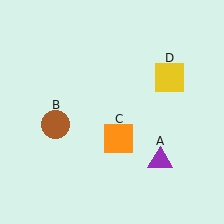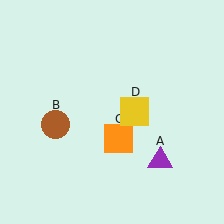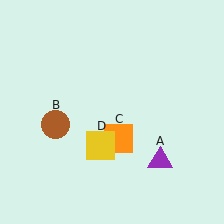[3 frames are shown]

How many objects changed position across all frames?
1 object changed position: yellow square (object D).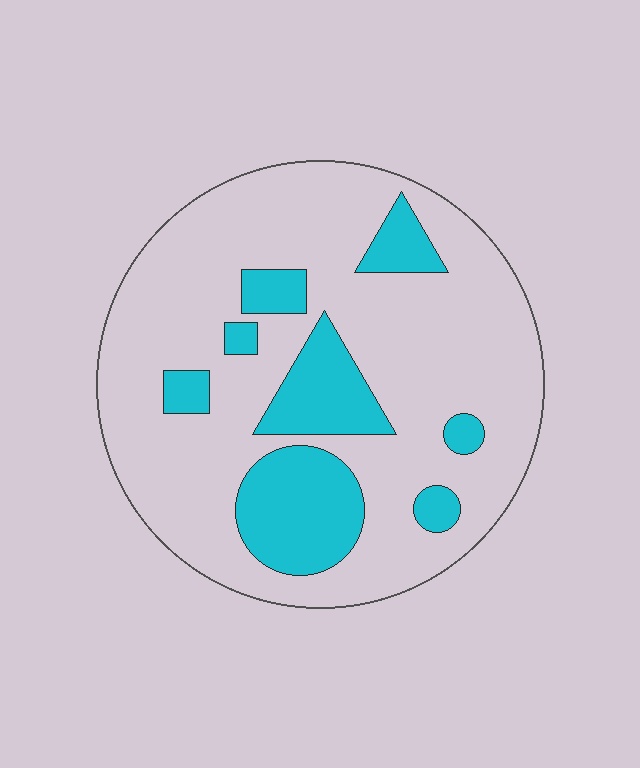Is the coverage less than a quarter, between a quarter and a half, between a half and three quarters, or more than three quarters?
Less than a quarter.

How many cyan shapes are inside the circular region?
8.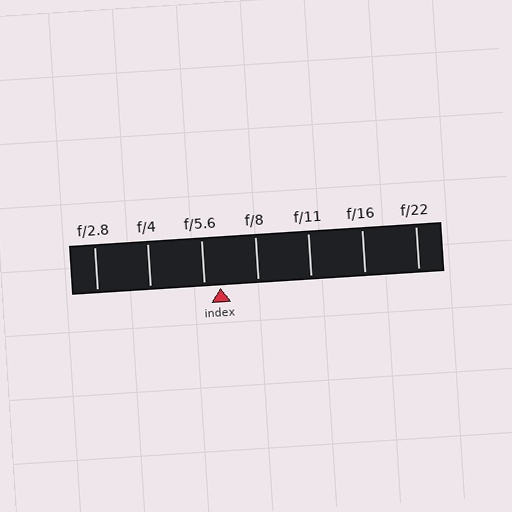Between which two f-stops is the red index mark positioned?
The index mark is between f/5.6 and f/8.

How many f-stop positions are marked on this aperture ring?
There are 7 f-stop positions marked.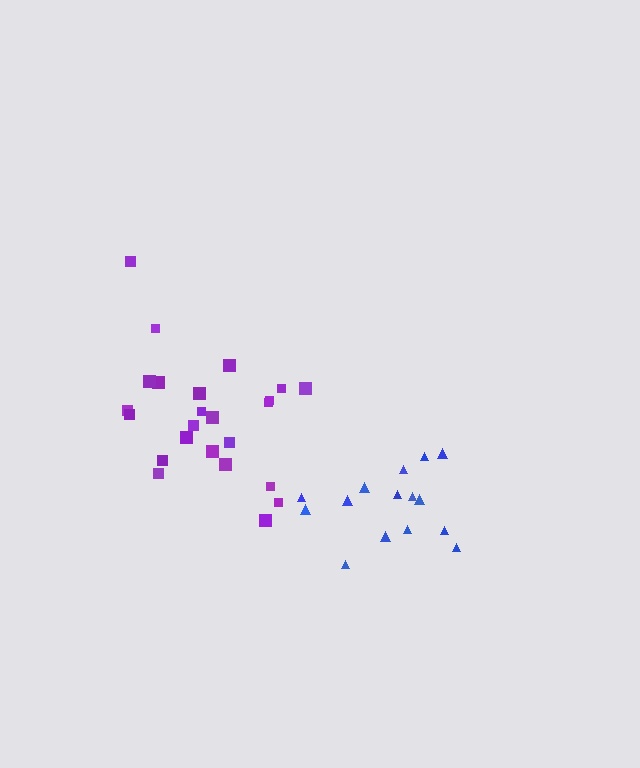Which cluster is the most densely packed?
Purple.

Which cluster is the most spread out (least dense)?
Blue.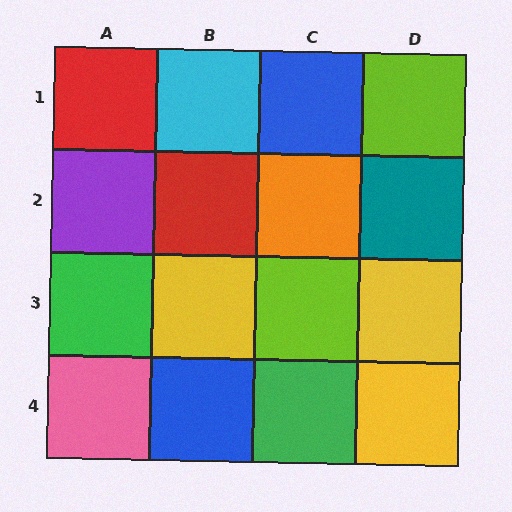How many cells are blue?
2 cells are blue.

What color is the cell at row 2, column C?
Orange.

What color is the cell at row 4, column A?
Pink.